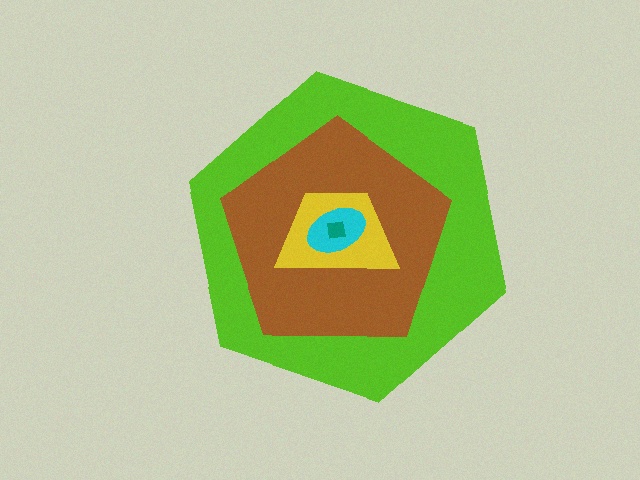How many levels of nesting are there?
5.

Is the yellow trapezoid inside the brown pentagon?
Yes.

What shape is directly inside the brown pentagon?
The yellow trapezoid.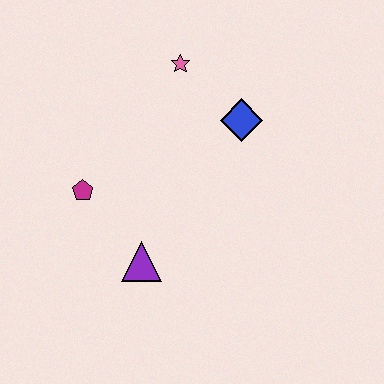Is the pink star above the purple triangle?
Yes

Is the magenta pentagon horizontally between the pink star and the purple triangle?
No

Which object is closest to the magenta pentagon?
The purple triangle is closest to the magenta pentagon.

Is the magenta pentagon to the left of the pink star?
Yes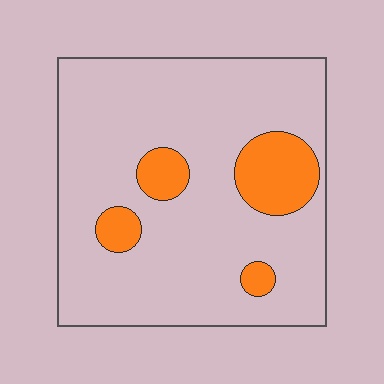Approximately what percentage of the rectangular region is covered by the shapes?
Approximately 15%.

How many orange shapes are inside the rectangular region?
4.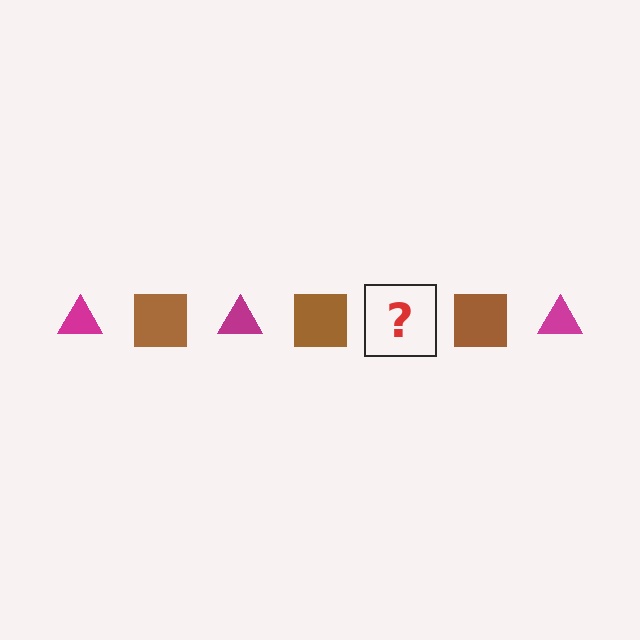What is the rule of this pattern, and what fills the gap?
The rule is that the pattern alternates between magenta triangle and brown square. The gap should be filled with a magenta triangle.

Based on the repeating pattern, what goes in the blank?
The blank should be a magenta triangle.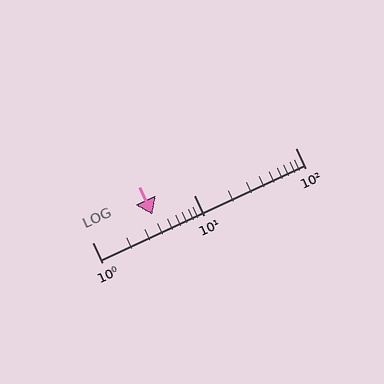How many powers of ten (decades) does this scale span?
The scale spans 2 decades, from 1 to 100.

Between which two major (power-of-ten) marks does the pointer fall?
The pointer is between 1 and 10.